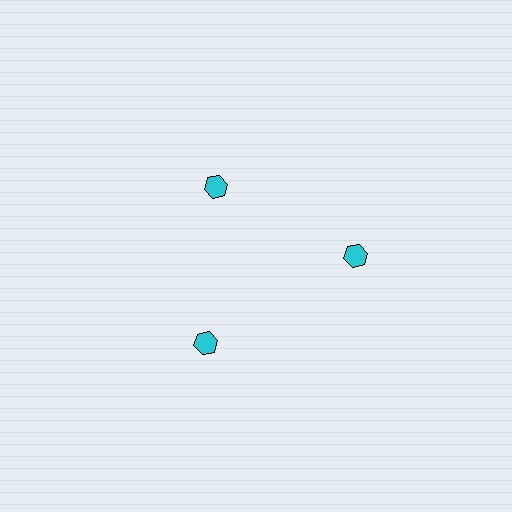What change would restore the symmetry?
The symmetry would be restored by moving it outward, back onto the ring so that all 3 hexagons sit at equal angles and equal distance from the center.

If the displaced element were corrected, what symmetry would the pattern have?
It would have 3-fold rotational symmetry — the pattern would map onto itself every 120 degrees.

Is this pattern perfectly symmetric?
No. The 3 cyan hexagons are arranged in a ring, but one element near the 11 o'clock position is pulled inward toward the center, breaking the 3-fold rotational symmetry.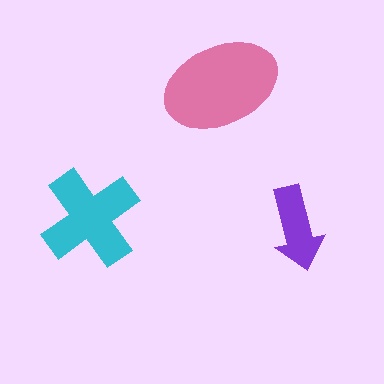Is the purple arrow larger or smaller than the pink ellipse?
Smaller.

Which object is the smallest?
The purple arrow.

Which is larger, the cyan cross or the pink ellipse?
The pink ellipse.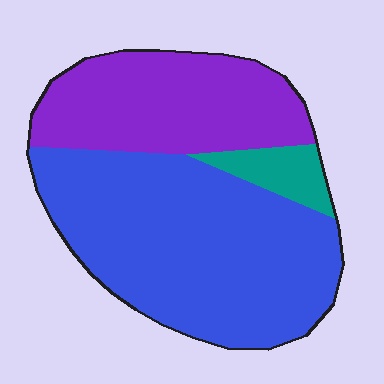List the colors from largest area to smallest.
From largest to smallest: blue, purple, teal.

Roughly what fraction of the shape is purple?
Purple covers around 35% of the shape.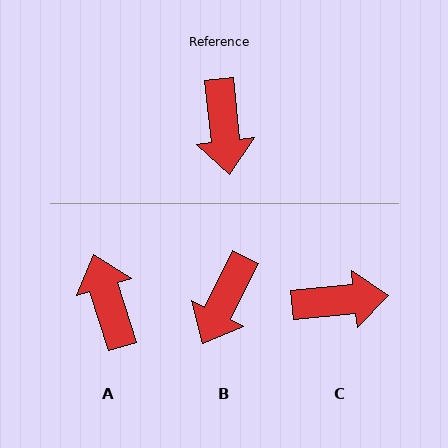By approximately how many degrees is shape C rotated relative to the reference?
Approximately 90 degrees counter-clockwise.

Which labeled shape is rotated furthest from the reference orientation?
A, about 169 degrees away.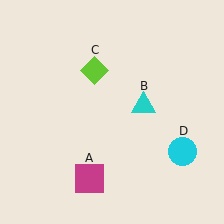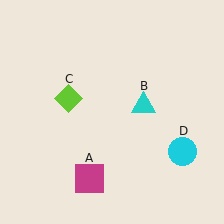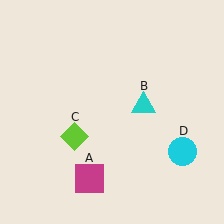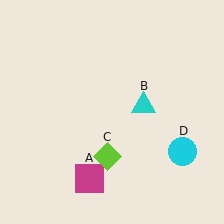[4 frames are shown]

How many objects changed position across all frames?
1 object changed position: lime diamond (object C).